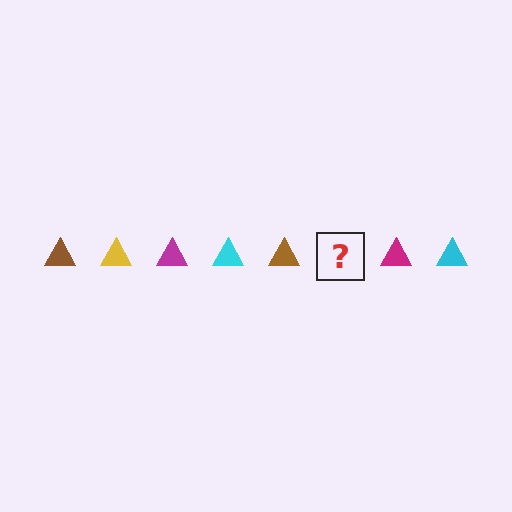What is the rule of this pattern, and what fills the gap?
The rule is that the pattern cycles through brown, yellow, magenta, cyan triangles. The gap should be filled with a yellow triangle.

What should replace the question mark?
The question mark should be replaced with a yellow triangle.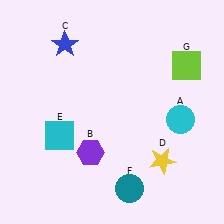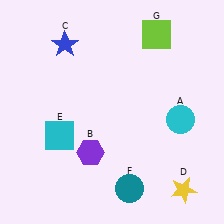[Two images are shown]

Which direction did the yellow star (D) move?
The yellow star (D) moved down.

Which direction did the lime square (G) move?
The lime square (G) moved up.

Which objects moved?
The objects that moved are: the yellow star (D), the lime square (G).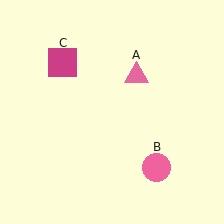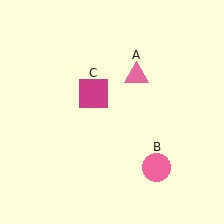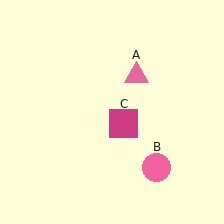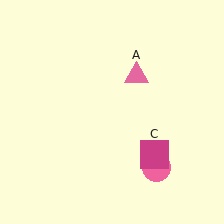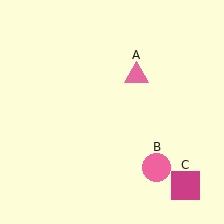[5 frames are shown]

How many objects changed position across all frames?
1 object changed position: magenta square (object C).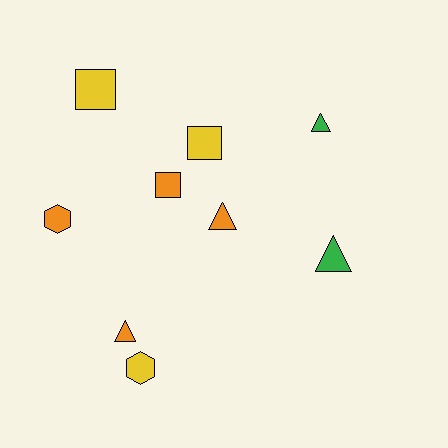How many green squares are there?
There are no green squares.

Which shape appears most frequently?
Triangle, with 4 objects.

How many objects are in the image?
There are 9 objects.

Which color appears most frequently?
Orange, with 4 objects.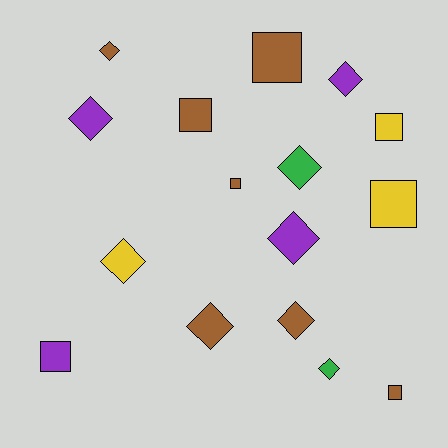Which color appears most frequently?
Brown, with 7 objects.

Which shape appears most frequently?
Diamond, with 9 objects.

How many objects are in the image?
There are 16 objects.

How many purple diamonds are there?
There are 3 purple diamonds.